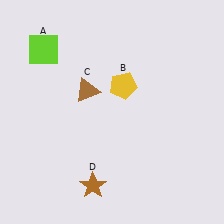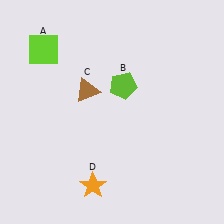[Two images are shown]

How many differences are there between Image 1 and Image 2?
There are 2 differences between the two images.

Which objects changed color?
B changed from yellow to lime. D changed from brown to orange.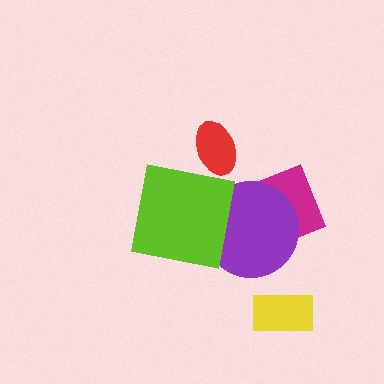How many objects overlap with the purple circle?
2 objects overlap with the purple circle.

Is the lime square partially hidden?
No, no other shape covers it.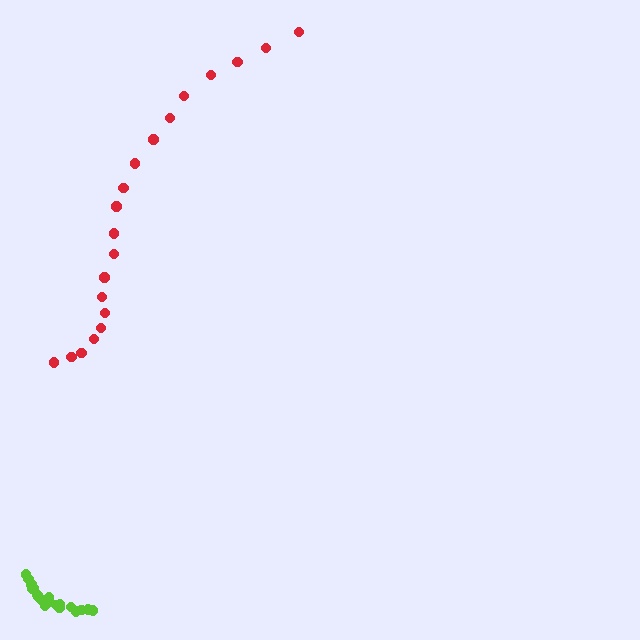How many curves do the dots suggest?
There are 2 distinct paths.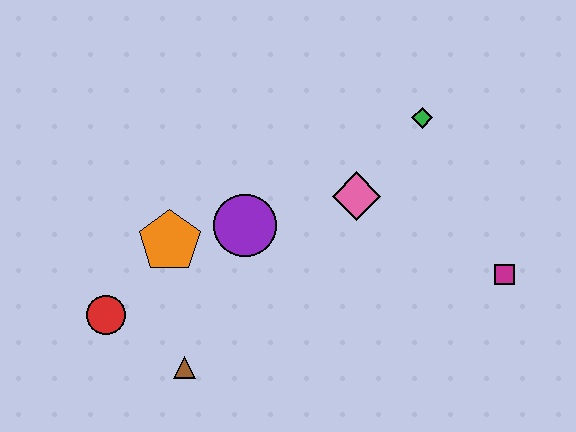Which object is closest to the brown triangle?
The red circle is closest to the brown triangle.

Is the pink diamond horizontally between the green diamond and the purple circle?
Yes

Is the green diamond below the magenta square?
No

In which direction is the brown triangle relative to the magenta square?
The brown triangle is to the left of the magenta square.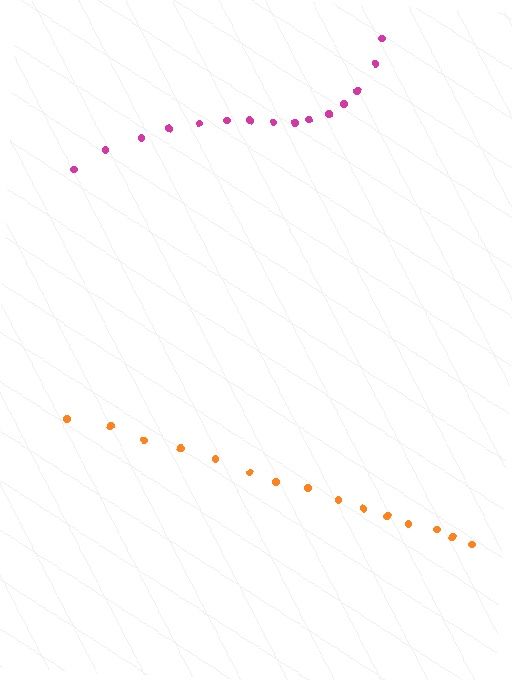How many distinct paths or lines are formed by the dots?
There are 2 distinct paths.